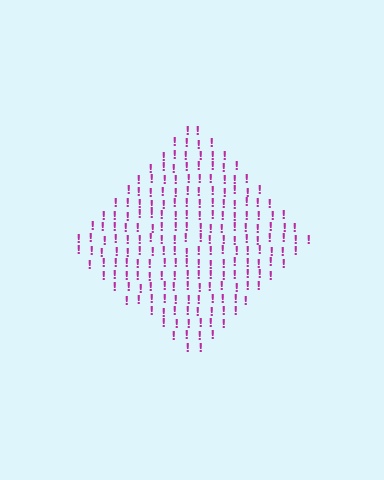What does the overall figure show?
The overall figure shows a diamond.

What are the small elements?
The small elements are exclamation marks.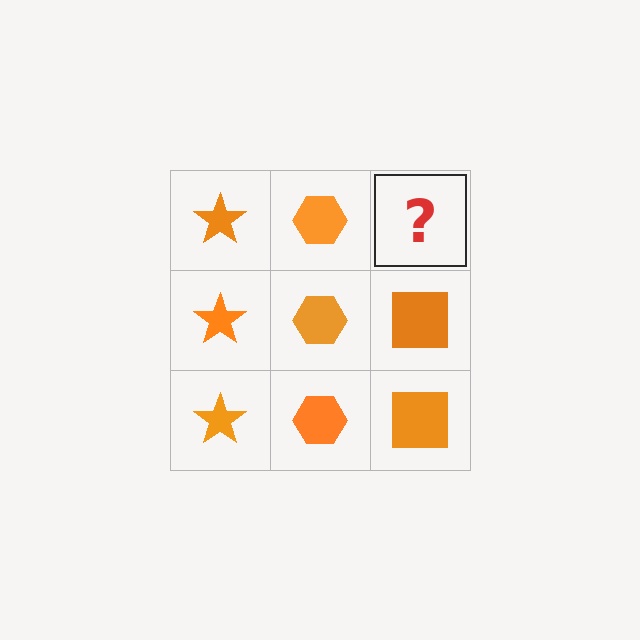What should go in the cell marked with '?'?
The missing cell should contain an orange square.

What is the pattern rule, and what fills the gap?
The rule is that each column has a consistent shape. The gap should be filled with an orange square.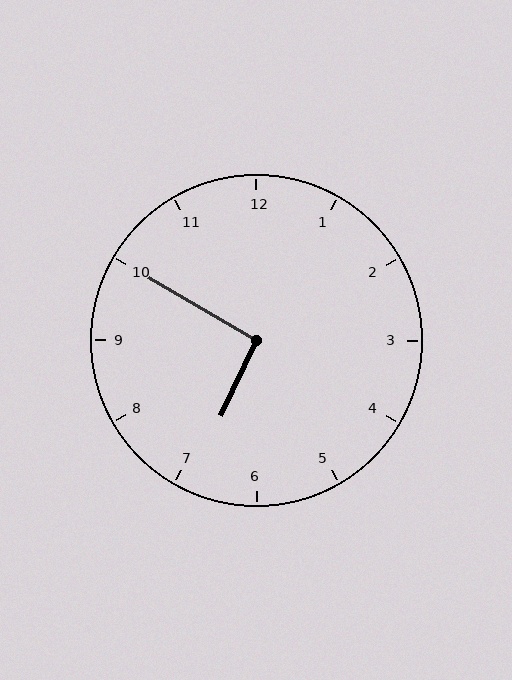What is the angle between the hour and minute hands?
Approximately 95 degrees.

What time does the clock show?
6:50.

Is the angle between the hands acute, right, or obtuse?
It is right.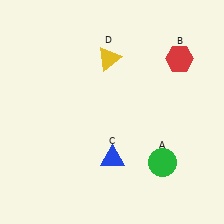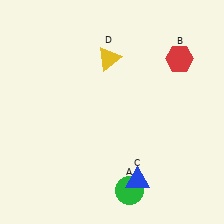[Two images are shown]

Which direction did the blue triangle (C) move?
The blue triangle (C) moved right.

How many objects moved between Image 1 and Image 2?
2 objects moved between the two images.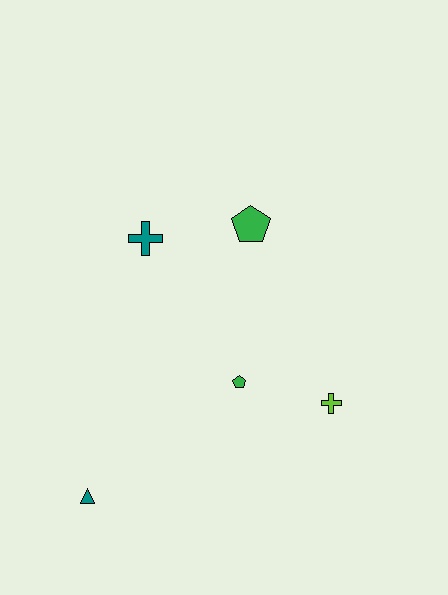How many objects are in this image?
There are 5 objects.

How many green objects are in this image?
There are 2 green objects.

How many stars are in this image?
There are no stars.